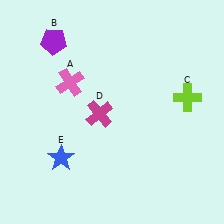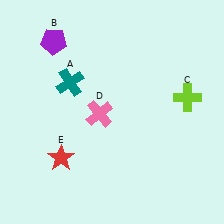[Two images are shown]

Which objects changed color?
A changed from pink to teal. D changed from magenta to pink. E changed from blue to red.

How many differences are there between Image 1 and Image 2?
There are 3 differences between the two images.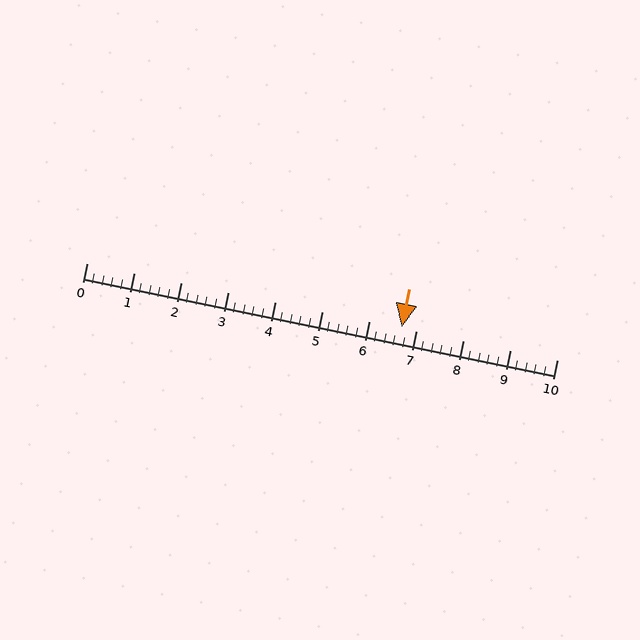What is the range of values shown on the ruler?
The ruler shows values from 0 to 10.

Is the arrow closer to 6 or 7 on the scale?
The arrow is closer to 7.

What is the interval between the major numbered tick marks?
The major tick marks are spaced 1 units apart.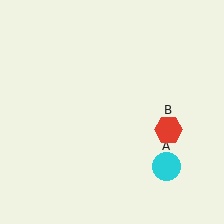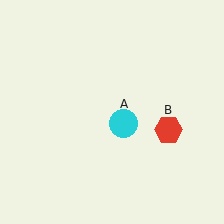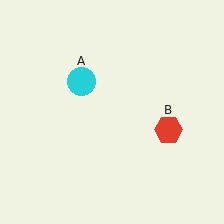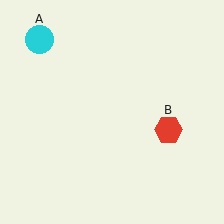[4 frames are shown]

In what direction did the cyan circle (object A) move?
The cyan circle (object A) moved up and to the left.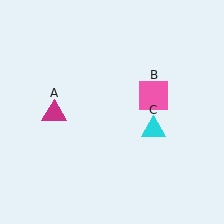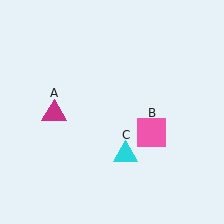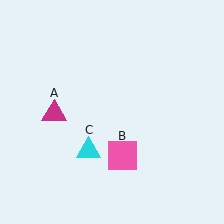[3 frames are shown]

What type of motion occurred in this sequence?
The pink square (object B), cyan triangle (object C) rotated clockwise around the center of the scene.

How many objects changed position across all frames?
2 objects changed position: pink square (object B), cyan triangle (object C).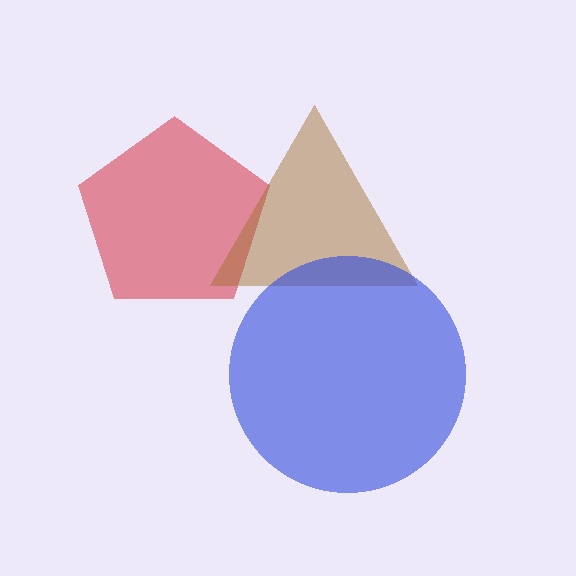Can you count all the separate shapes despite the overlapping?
Yes, there are 3 separate shapes.